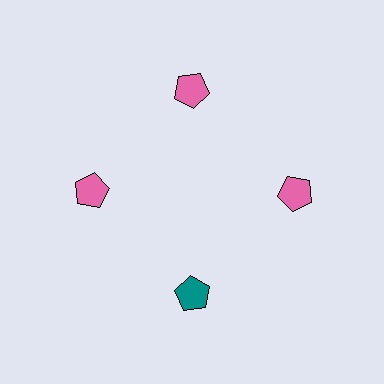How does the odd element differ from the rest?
It has a different color: teal instead of pink.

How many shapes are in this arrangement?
There are 4 shapes arranged in a ring pattern.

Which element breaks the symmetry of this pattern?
The teal pentagon at roughly the 6 o'clock position breaks the symmetry. All other shapes are pink pentagons.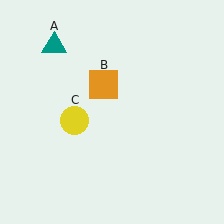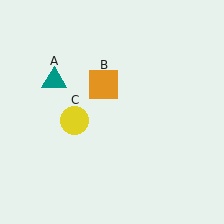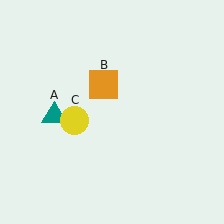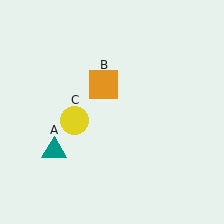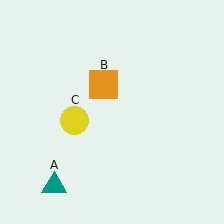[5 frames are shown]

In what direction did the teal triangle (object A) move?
The teal triangle (object A) moved down.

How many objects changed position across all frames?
1 object changed position: teal triangle (object A).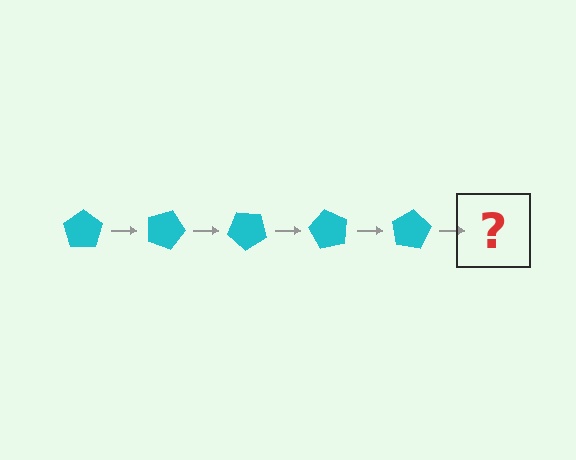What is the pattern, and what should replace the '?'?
The pattern is that the pentagon rotates 20 degrees each step. The '?' should be a cyan pentagon rotated 100 degrees.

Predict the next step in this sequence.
The next step is a cyan pentagon rotated 100 degrees.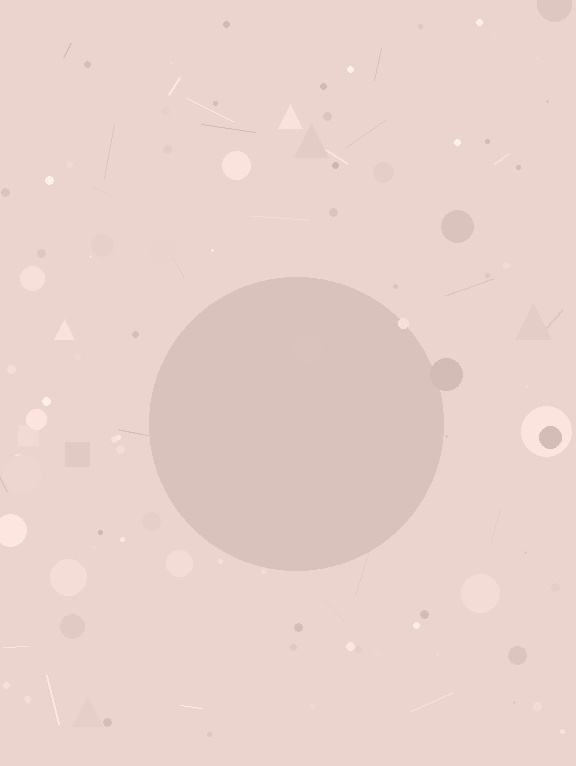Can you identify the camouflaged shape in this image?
The camouflaged shape is a circle.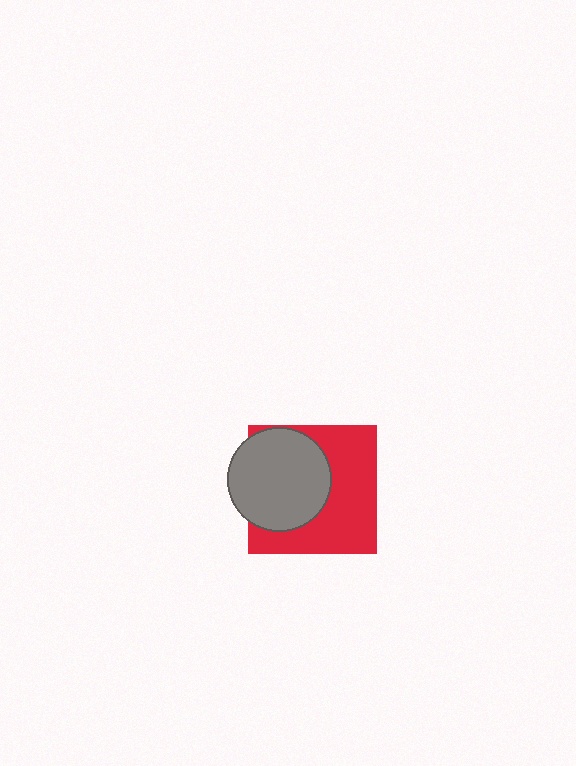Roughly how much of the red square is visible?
About half of it is visible (roughly 55%).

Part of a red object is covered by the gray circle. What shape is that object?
It is a square.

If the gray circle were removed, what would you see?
You would see the complete red square.